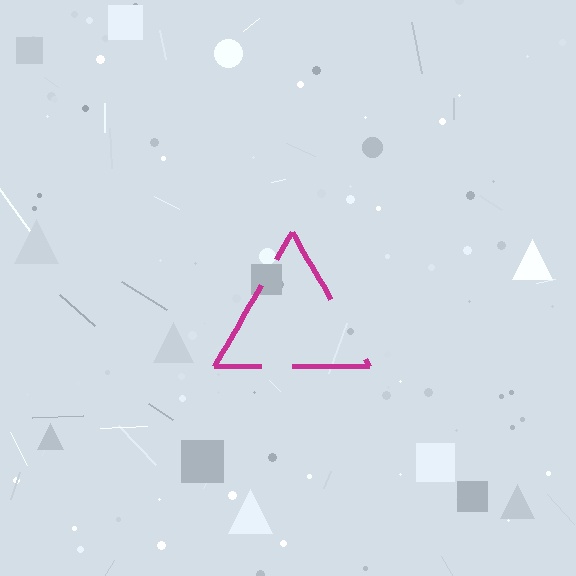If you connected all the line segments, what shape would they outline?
They would outline a triangle.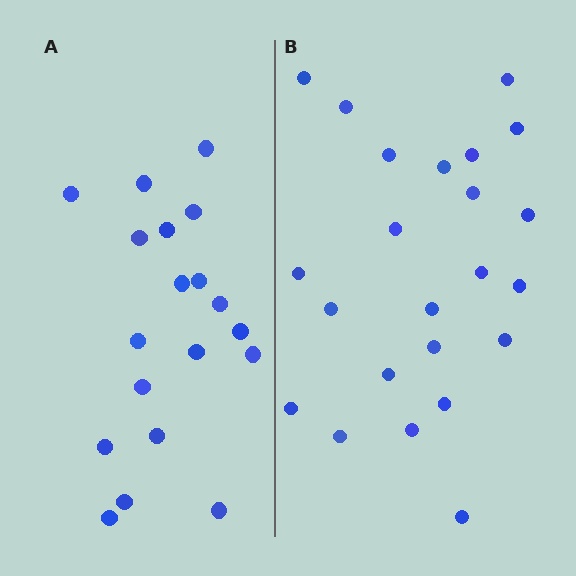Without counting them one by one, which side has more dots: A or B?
Region B (the right region) has more dots.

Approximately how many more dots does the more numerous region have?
Region B has about 4 more dots than region A.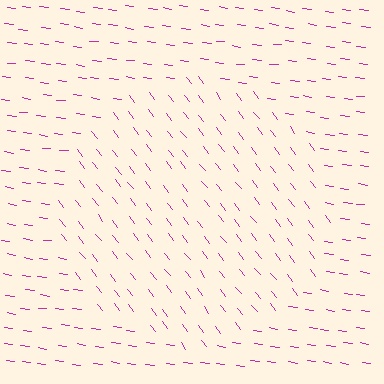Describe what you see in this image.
The image is filled with small magenta line segments. A circle region in the image has lines oriented differently from the surrounding lines, creating a visible texture boundary.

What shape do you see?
I see a circle.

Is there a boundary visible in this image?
Yes, there is a texture boundary formed by a change in line orientation.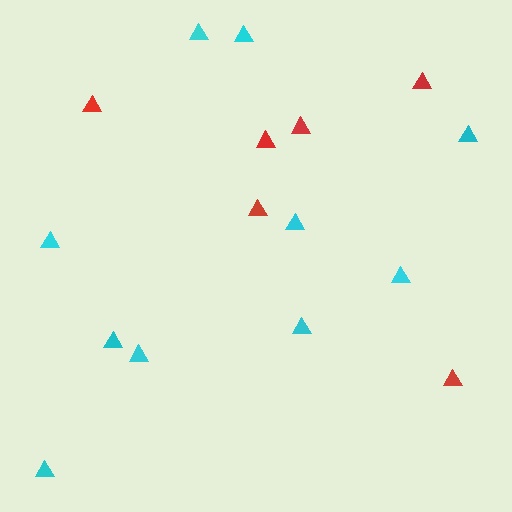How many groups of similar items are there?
There are 2 groups: one group of red triangles (6) and one group of cyan triangles (10).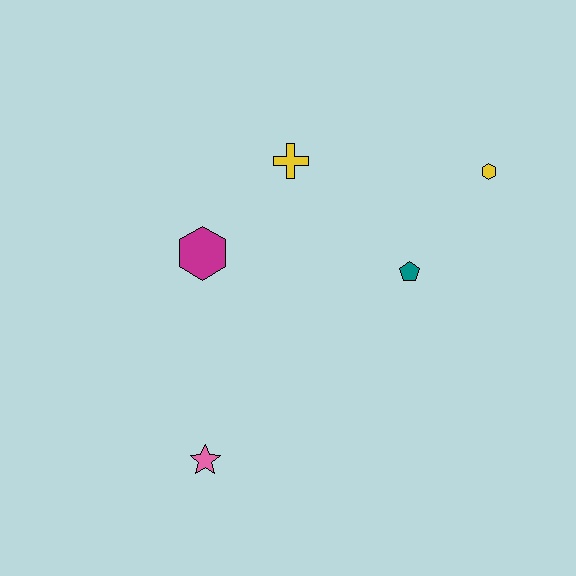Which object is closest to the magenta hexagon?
The yellow cross is closest to the magenta hexagon.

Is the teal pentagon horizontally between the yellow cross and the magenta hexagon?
No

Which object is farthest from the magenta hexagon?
The yellow hexagon is farthest from the magenta hexagon.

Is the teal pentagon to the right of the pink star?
Yes